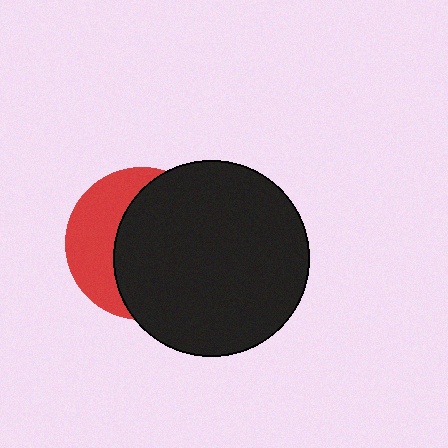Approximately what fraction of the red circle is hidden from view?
Roughly 64% of the red circle is hidden behind the black circle.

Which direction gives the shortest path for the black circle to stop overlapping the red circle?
Moving right gives the shortest separation.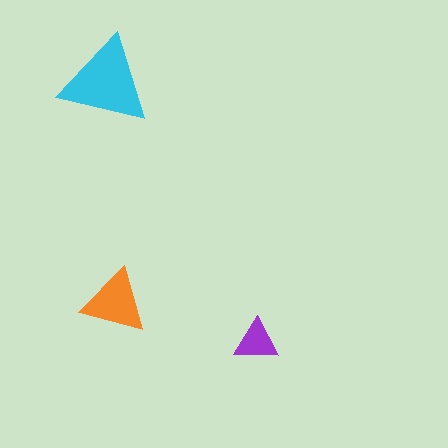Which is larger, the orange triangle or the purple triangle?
The orange one.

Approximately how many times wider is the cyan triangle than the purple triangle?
About 2 times wider.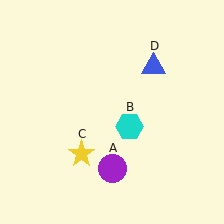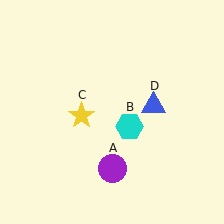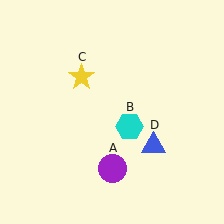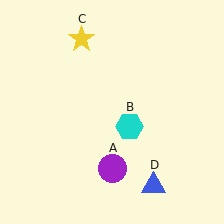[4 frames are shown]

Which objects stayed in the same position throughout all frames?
Purple circle (object A) and cyan hexagon (object B) remained stationary.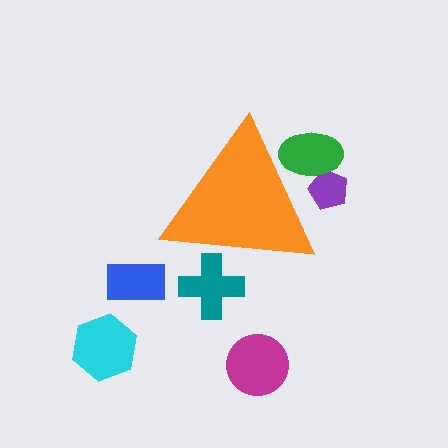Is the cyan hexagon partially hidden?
No, the cyan hexagon is fully visible.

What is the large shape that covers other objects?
An orange triangle.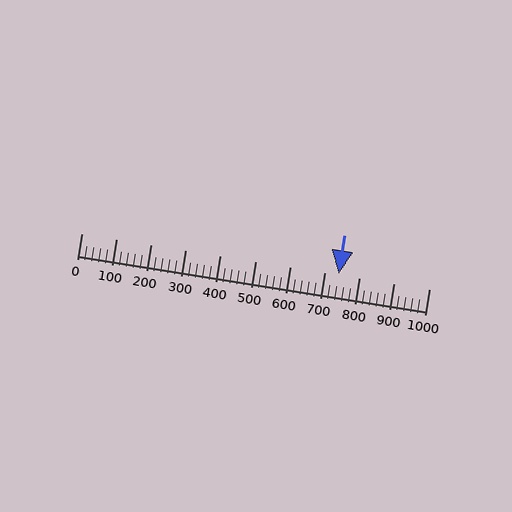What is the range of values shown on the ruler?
The ruler shows values from 0 to 1000.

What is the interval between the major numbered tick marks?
The major tick marks are spaced 100 units apart.